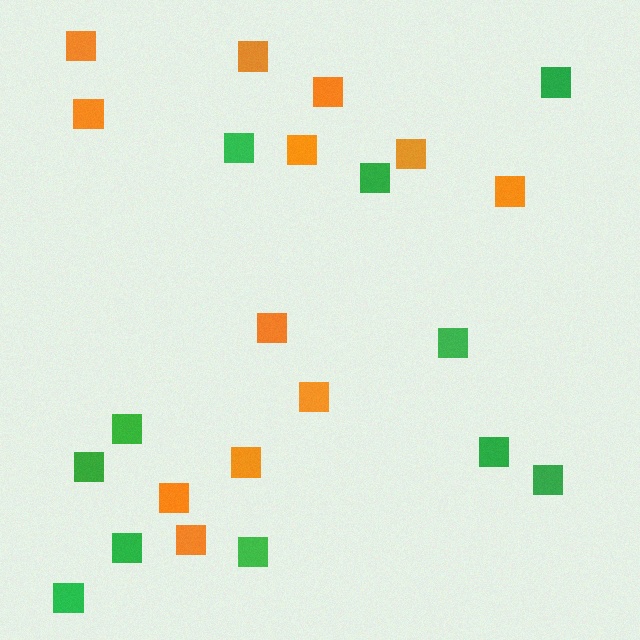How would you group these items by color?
There are 2 groups: one group of orange squares (12) and one group of green squares (11).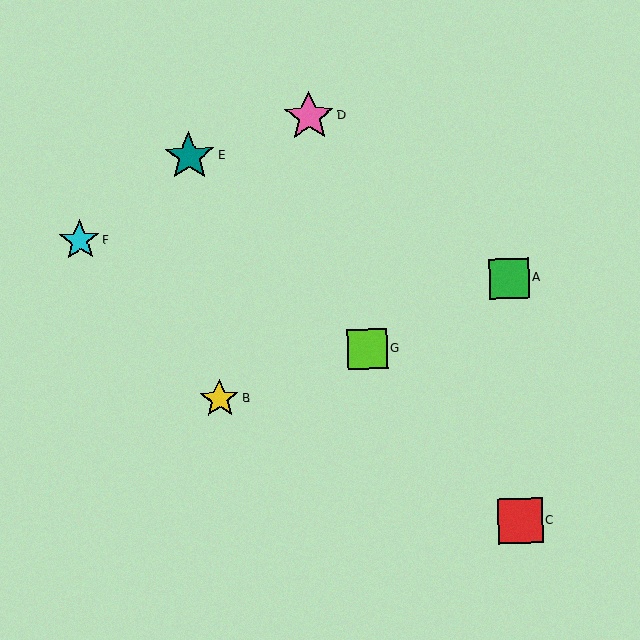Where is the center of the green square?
The center of the green square is at (509, 278).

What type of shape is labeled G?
Shape G is a lime square.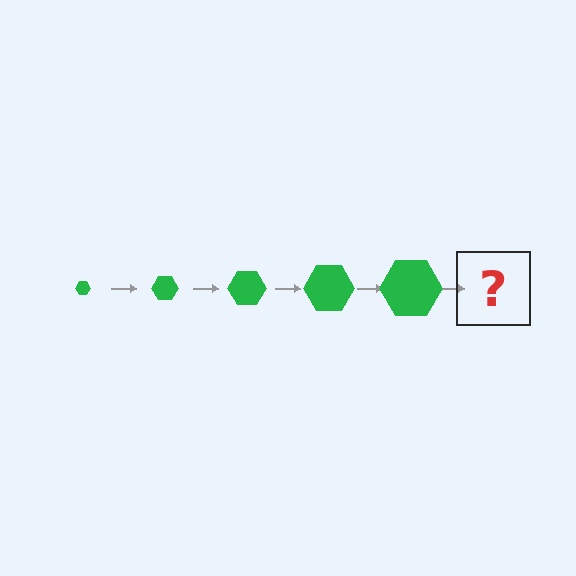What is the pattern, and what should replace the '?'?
The pattern is that the hexagon gets progressively larger each step. The '?' should be a green hexagon, larger than the previous one.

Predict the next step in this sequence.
The next step is a green hexagon, larger than the previous one.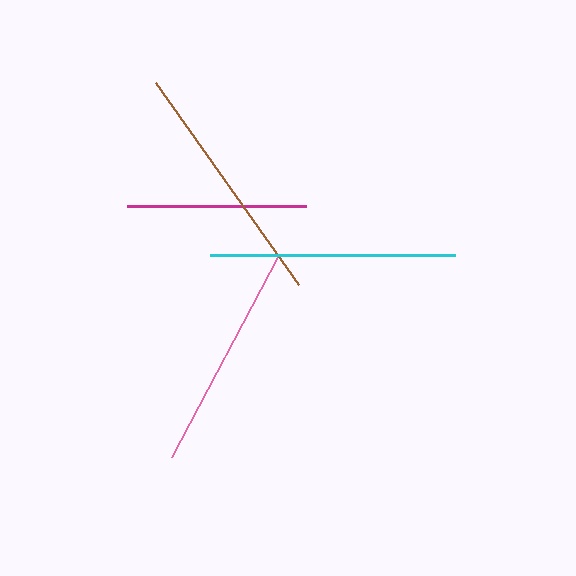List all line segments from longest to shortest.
From longest to shortest: brown, cyan, pink, magenta.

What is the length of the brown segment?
The brown segment is approximately 247 pixels long.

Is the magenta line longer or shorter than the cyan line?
The cyan line is longer than the magenta line.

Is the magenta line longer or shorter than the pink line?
The pink line is longer than the magenta line.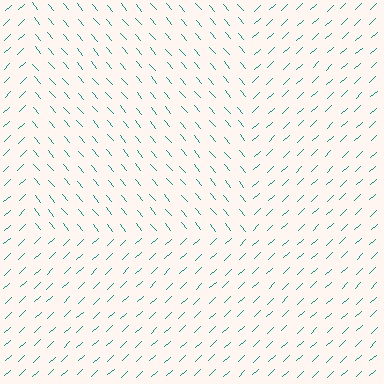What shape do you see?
I see a rectangle.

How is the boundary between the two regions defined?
The boundary is defined purely by a change in line orientation (approximately 87 degrees difference). All lines are the same color and thickness.